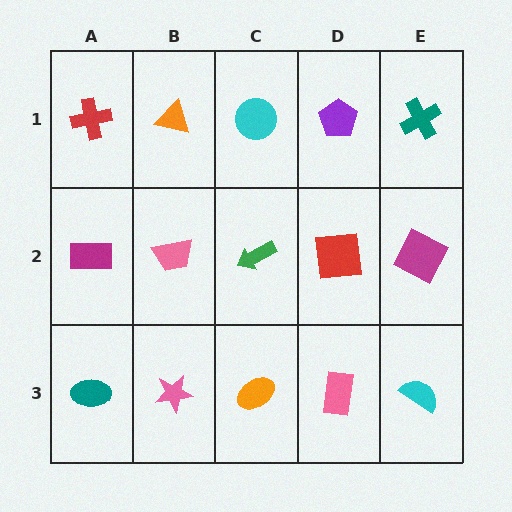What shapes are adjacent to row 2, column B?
An orange triangle (row 1, column B), a pink star (row 3, column B), a magenta rectangle (row 2, column A), a green arrow (row 2, column C).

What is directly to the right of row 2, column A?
A pink trapezoid.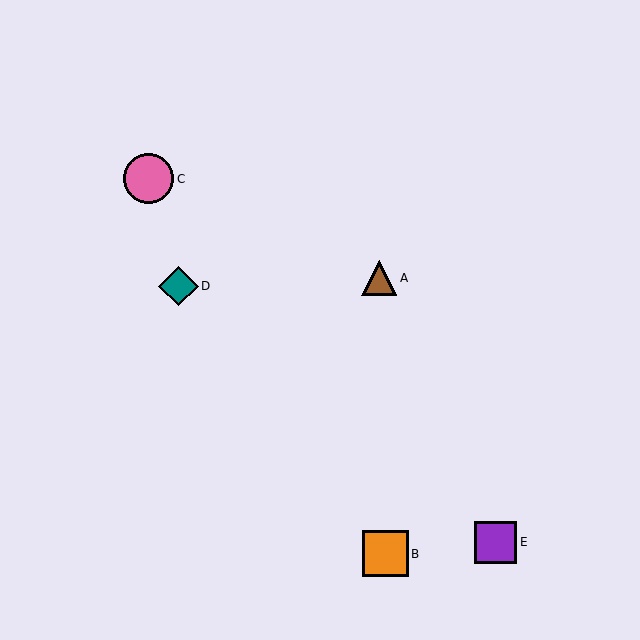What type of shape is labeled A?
Shape A is a brown triangle.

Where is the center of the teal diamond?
The center of the teal diamond is at (179, 286).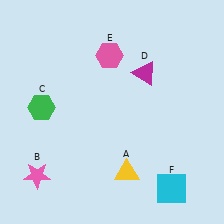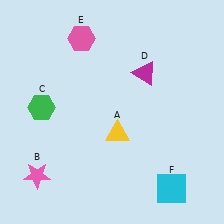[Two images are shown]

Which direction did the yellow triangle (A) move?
The yellow triangle (A) moved up.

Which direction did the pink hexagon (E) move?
The pink hexagon (E) moved left.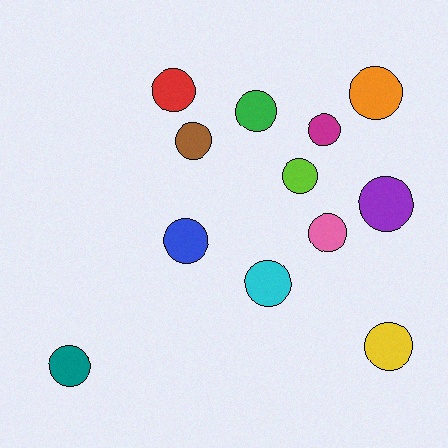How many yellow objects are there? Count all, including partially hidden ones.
There is 1 yellow object.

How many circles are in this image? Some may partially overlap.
There are 12 circles.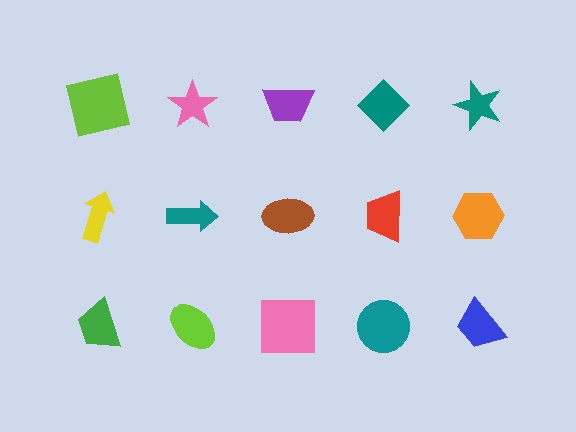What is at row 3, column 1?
A green trapezoid.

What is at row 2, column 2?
A teal arrow.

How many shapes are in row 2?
5 shapes.